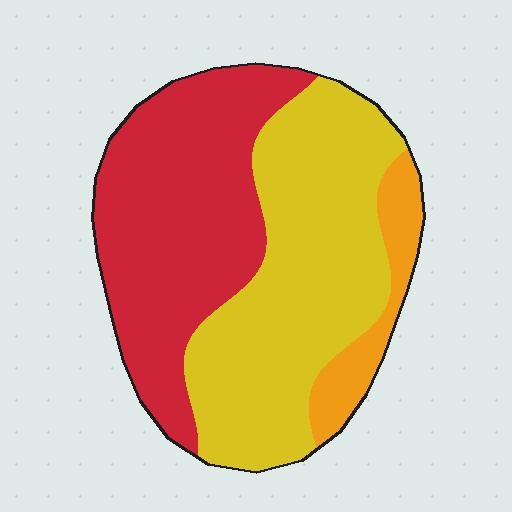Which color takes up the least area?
Orange, at roughly 10%.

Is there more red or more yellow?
Yellow.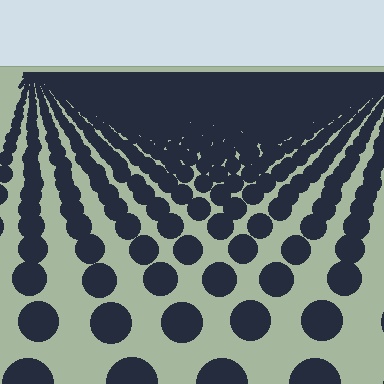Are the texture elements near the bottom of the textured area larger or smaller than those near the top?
Larger. Near the bottom, elements are closer to the viewer and appear at a bigger on-screen size.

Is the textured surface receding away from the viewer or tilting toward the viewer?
The surface is receding away from the viewer. Texture elements get smaller and denser toward the top.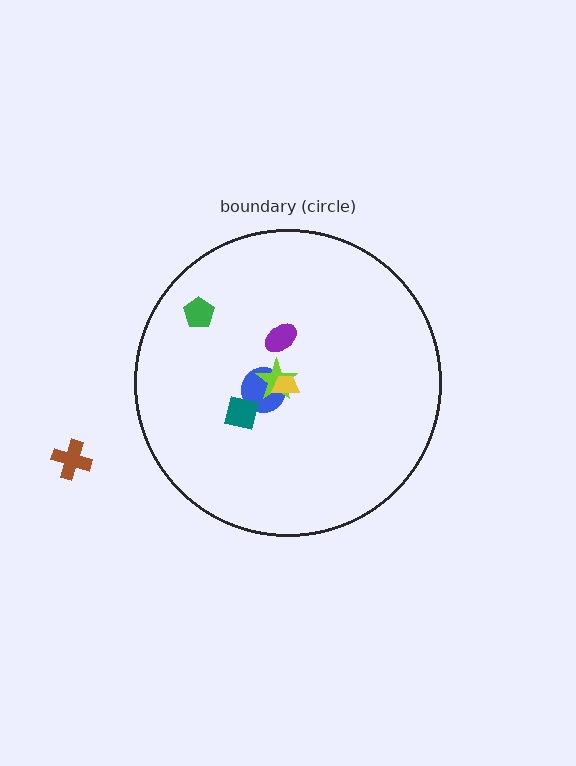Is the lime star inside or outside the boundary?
Inside.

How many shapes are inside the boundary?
6 inside, 1 outside.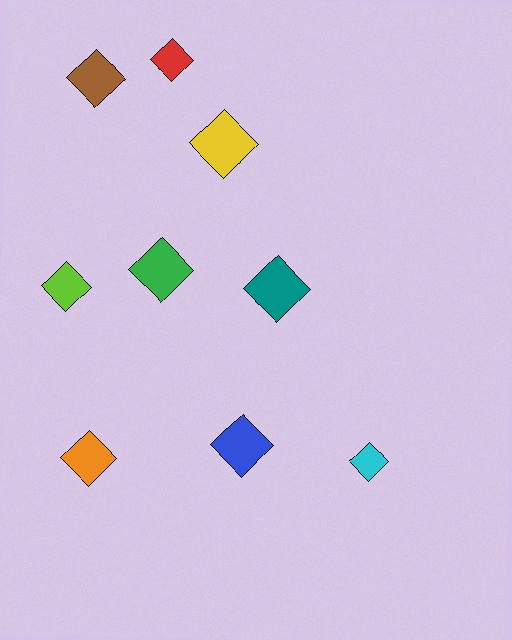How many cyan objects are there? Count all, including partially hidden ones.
There is 1 cyan object.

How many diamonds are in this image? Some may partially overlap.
There are 9 diamonds.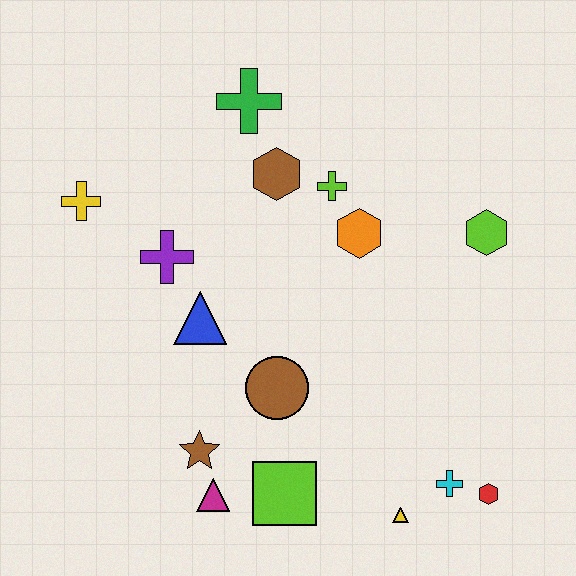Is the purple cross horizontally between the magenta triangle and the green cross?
No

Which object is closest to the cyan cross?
The red hexagon is closest to the cyan cross.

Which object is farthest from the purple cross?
The red hexagon is farthest from the purple cross.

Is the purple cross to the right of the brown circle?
No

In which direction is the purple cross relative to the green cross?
The purple cross is below the green cross.